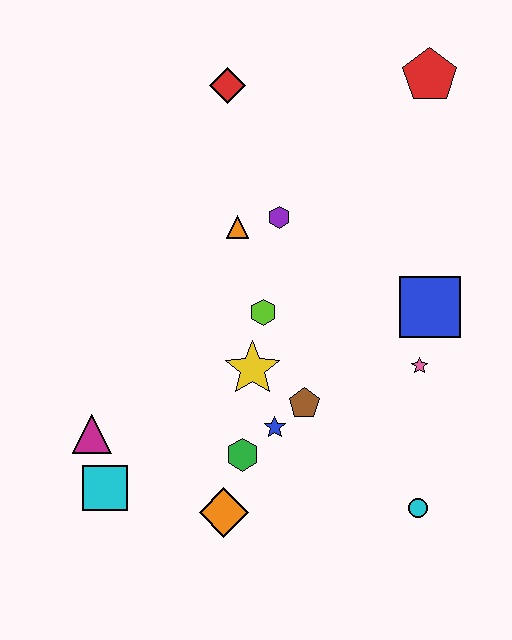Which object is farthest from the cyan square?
The red pentagon is farthest from the cyan square.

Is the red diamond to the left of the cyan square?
No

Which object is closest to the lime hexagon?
The yellow star is closest to the lime hexagon.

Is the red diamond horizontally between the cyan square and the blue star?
Yes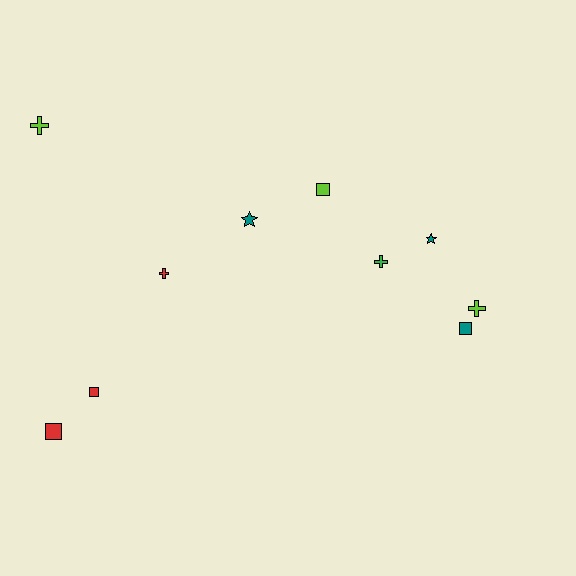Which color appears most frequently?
Teal, with 3 objects.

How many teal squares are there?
There is 1 teal square.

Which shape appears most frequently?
Cross, with 4 objects.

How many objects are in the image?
There are 10 objects.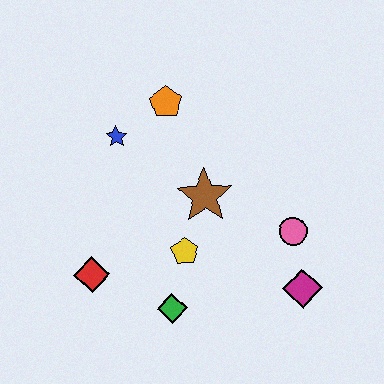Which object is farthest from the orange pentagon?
The magenta diamond is farthest from the orange pentagon.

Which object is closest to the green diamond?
The yellow pentagon is closest to the green diamond.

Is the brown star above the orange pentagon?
No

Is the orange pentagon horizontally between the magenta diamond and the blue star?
Yes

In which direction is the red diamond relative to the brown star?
The red diamond is to the left of the brown star.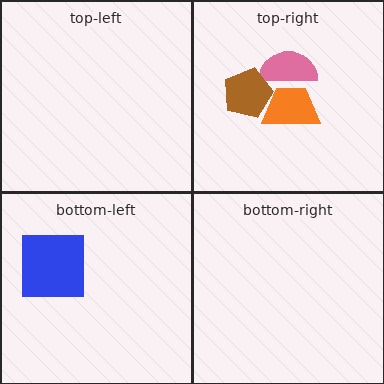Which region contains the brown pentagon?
The top-right region.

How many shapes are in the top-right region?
3.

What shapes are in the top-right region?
The orange trapezoid, the pink semicircle, the brown pentagon.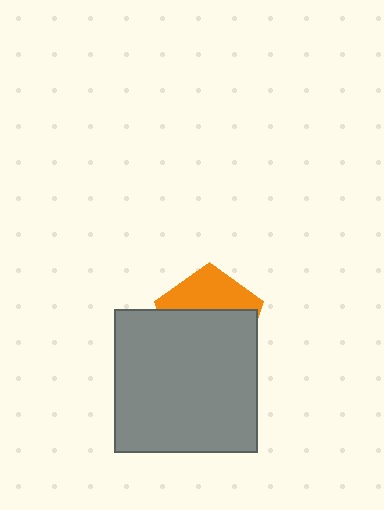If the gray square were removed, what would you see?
You would see the complete orange pentagon.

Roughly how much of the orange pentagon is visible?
A small part of it is visible (roughly 39%).